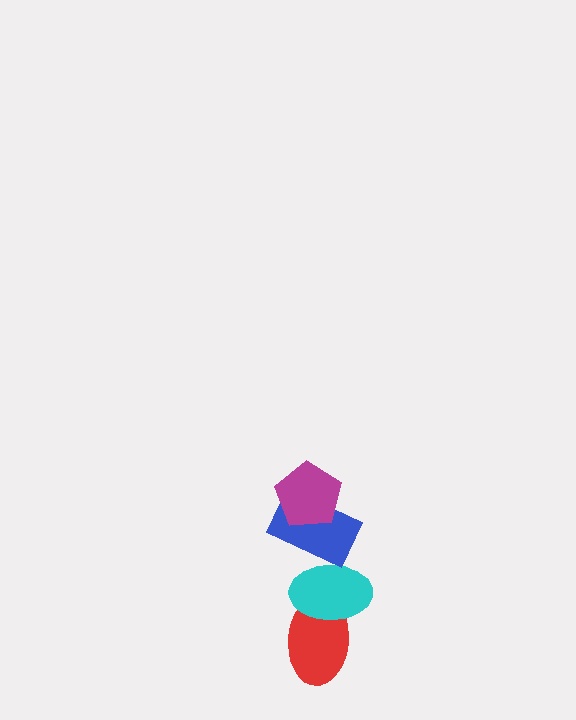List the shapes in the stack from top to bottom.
From top to bottom: the magenta pentagon, the blue rectangle, the cyan ellipse, the red ellipse.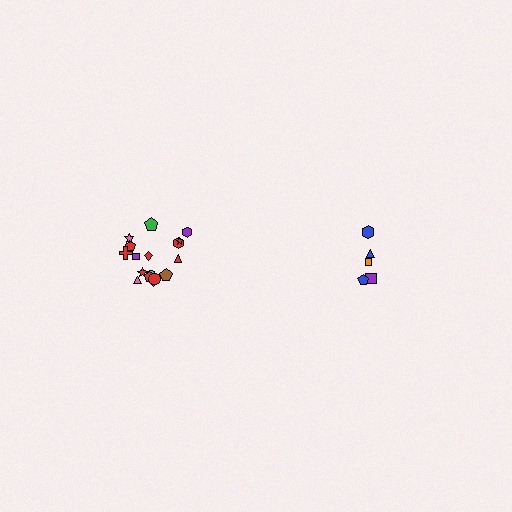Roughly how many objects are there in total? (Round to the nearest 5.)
Roughly 25 objects in total.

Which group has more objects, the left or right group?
The left group.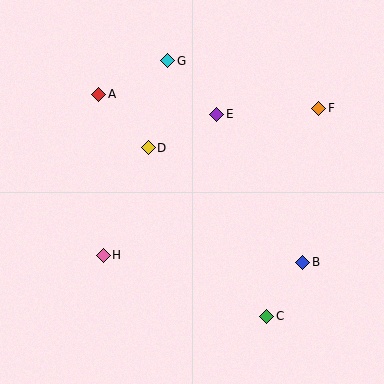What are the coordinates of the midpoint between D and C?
The midpoint between D and C is at (207, 232).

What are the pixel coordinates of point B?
Point B is at (303, 262).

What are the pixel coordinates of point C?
Point C is at (267, 316).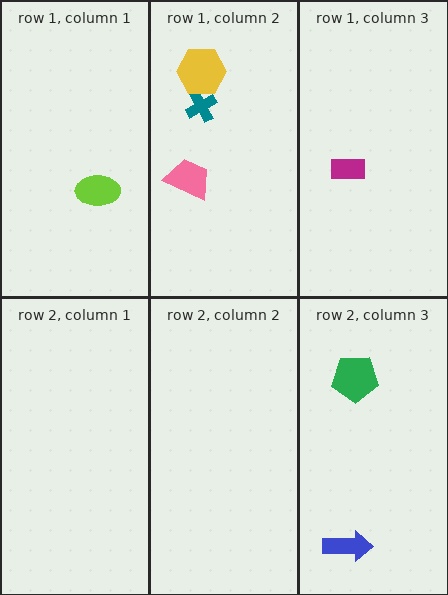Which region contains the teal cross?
The row 1, column 2 region.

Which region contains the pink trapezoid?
The row 1, column 2 region.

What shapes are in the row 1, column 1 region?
The lime ellipse.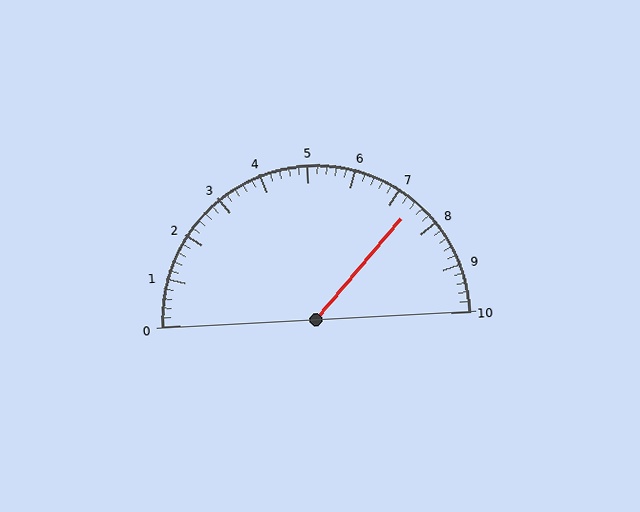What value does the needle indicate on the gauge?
The needle indicates approximately 7.4.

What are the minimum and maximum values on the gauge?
The gauge ranges from 0 to 10.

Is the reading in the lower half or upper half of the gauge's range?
The reading is in the upper half of the range (0 to 10).